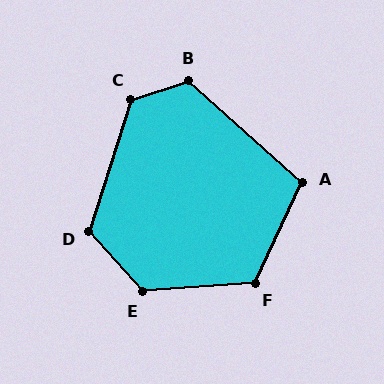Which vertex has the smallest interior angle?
A, at approximately 107 degrees.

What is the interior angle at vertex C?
Approximately 125 degrees (obtuse).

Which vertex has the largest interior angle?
E, at approximately 128 degrees.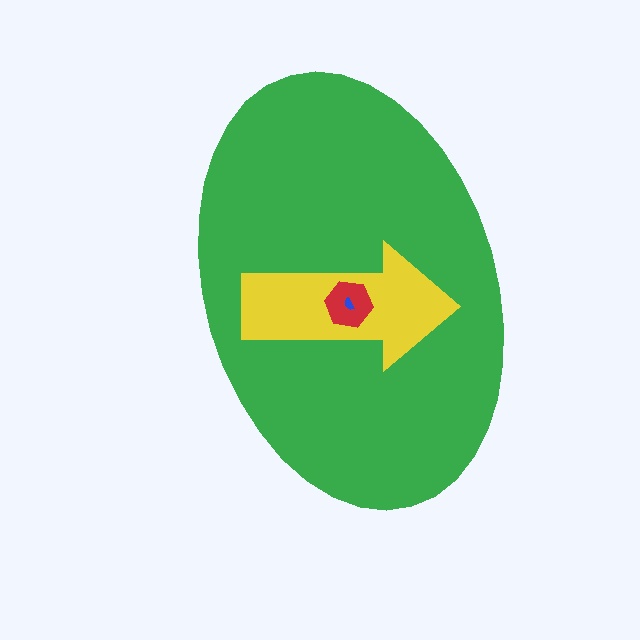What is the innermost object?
The blue semicircle.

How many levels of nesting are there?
4.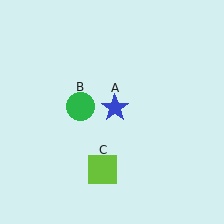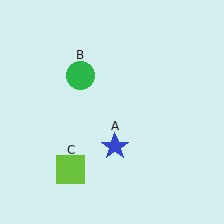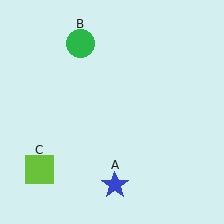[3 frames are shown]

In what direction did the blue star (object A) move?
The blue star (object A) moved down.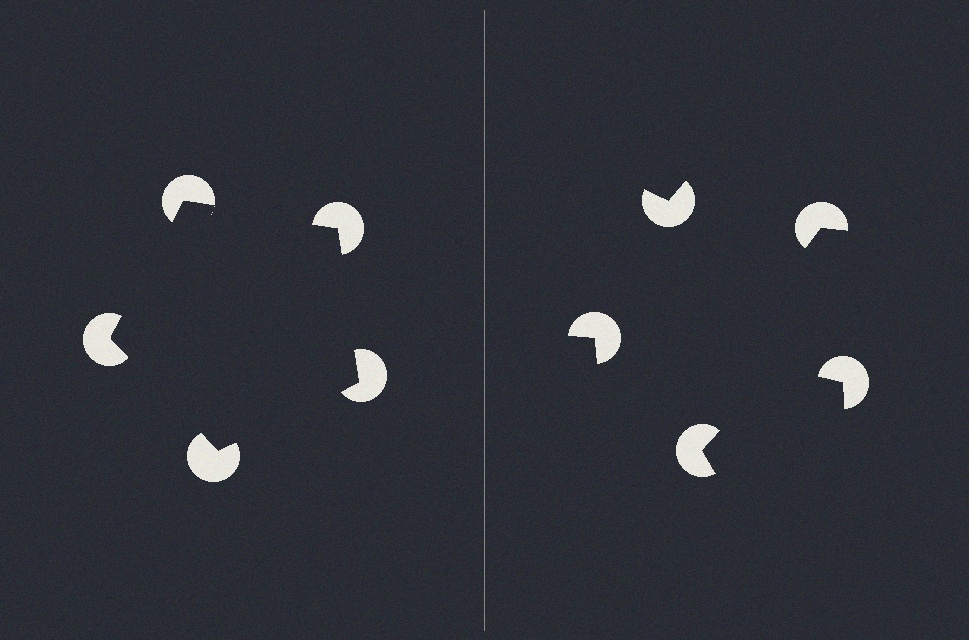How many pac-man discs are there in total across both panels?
10 — 5 on each side.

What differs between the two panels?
The pac-man discs are positioned identically on both sides; only the wedge orientations differ. On the left they align to a pentagon; on the right they are misaligned.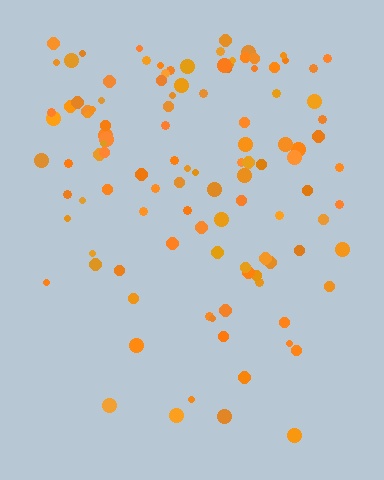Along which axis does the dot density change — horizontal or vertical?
Vertical.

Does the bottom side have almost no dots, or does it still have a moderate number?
Still a moderate number, just noticeably fewer than the top.